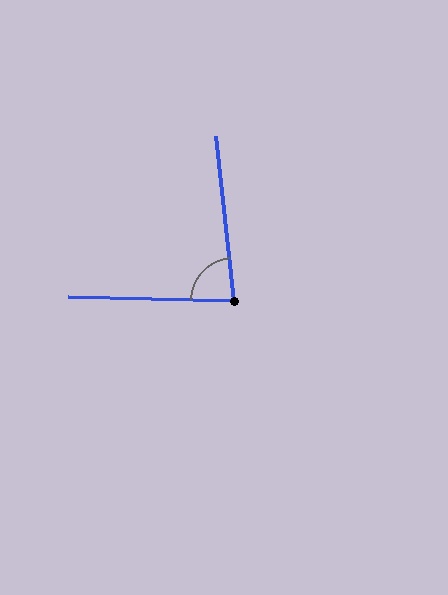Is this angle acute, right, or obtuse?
It is acute.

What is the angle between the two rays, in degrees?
Approximately 82 degrees.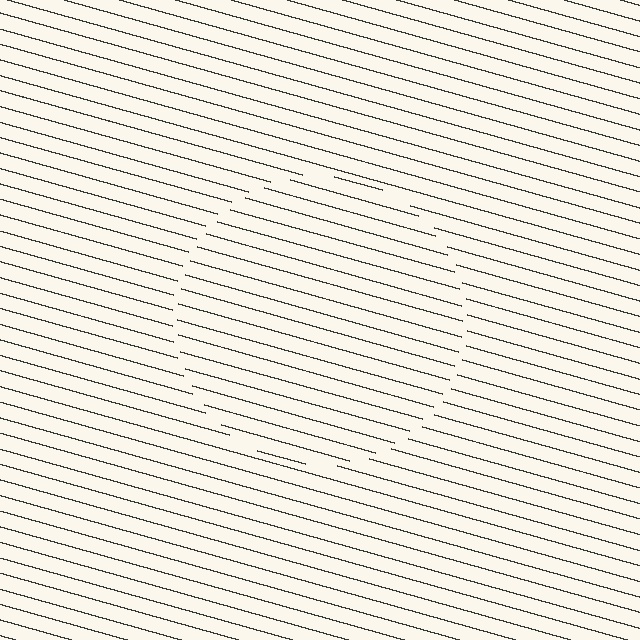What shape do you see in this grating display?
An illusory circle. The interior of the shape contains the same grating, shifted by half a period — the contour is defined by the phase discontinuity where line-ends from the inner and outer gratings abut.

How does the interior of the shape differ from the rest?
The interior of the shape contains the same grating, shifted by half a period — the contour is defined by the phase discontinuity where line-ends from the inner and outer gratings abut.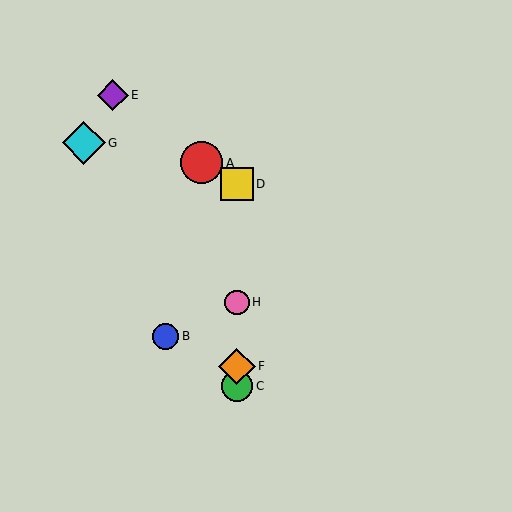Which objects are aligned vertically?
Objects C, D, F, H are aligned vertically.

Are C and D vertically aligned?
Yes, both are at x≈237.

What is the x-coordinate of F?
Object F is at x≈237.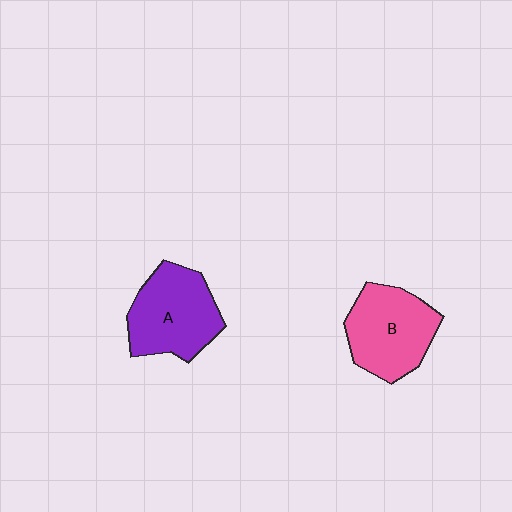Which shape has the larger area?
Shape A (purple).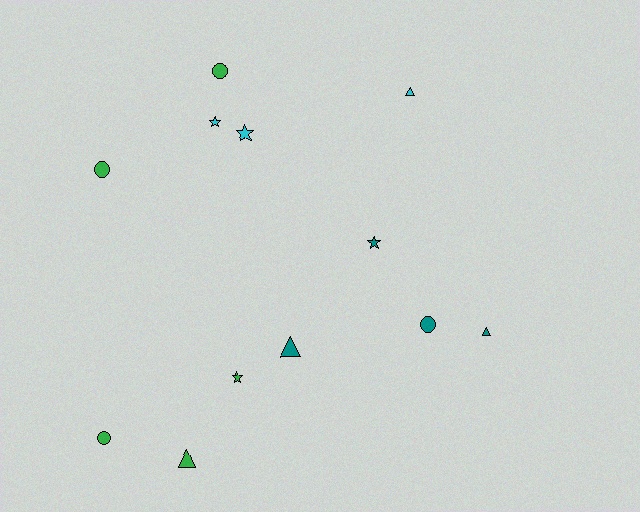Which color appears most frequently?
Green, with 5 objects.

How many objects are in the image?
There are 12 objects.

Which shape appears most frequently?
Triangle, with 4 objects.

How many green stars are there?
There is 1 green star.